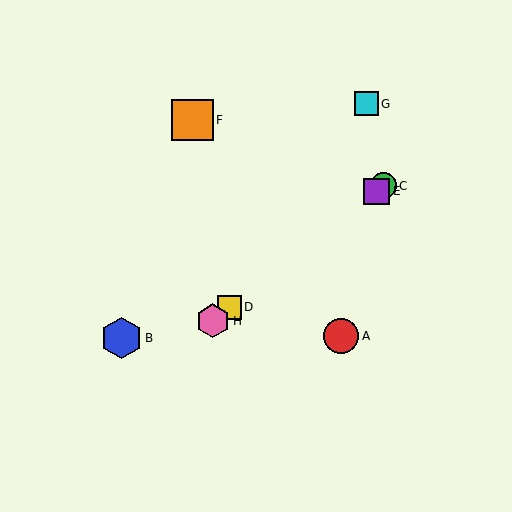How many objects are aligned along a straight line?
4 objects (C, D, E, H) are aligned along a straight line.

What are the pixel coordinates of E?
Object E is at (377, 191).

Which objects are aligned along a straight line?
Objects C, D, E, H are aligned along a straight line.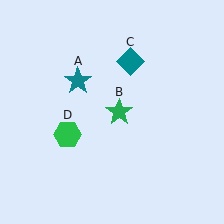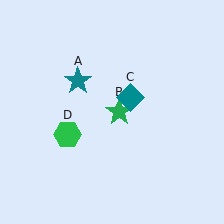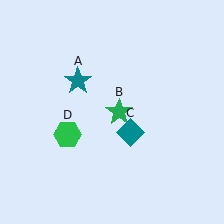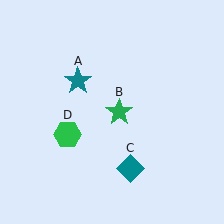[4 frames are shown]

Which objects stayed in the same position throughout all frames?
Teal star (object A) and green star (object B) and green hexagon (object D) remained stationary.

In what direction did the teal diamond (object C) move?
The teal diamond (object C) moved down.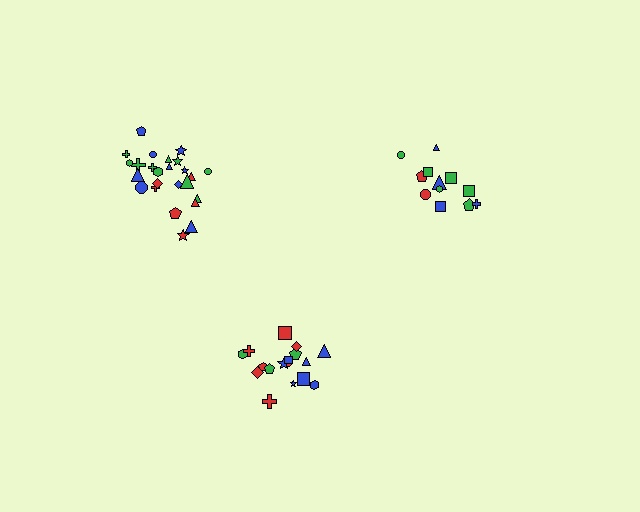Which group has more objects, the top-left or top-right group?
The top-left group.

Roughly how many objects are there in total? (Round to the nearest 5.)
Roughly 55 objects in total.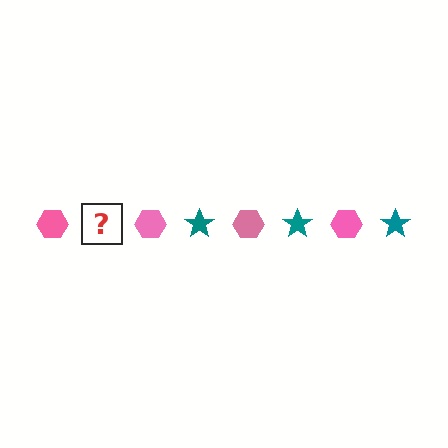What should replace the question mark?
The question mark should be replaced with a teal star.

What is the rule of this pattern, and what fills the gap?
The rule is that the pattern alternates between pink hexagon and teal star. The gap should be filled with a teal star.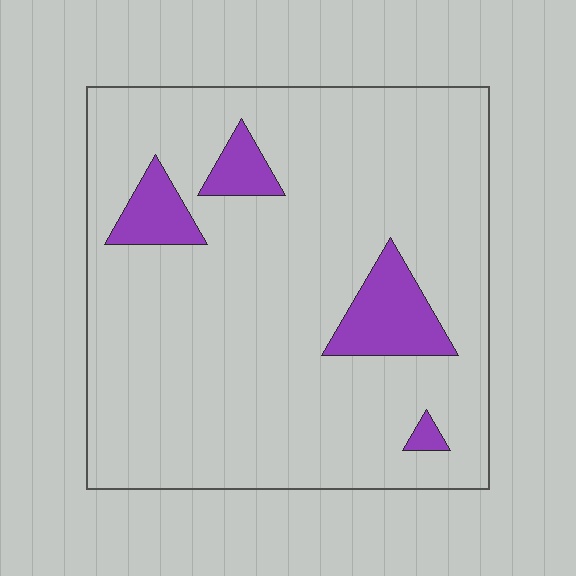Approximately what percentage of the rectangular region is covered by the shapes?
Approximately 10%.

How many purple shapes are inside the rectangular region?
4.